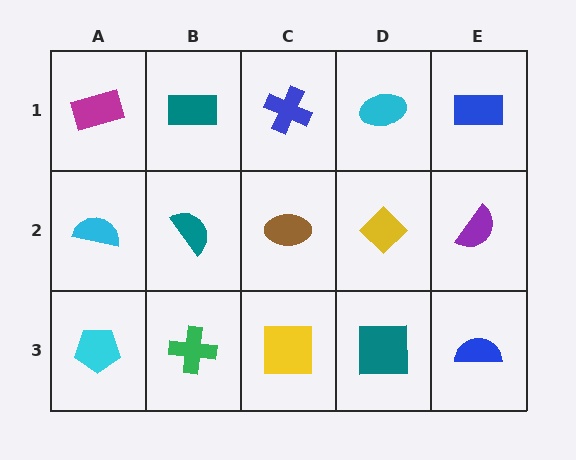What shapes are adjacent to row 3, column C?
A brown ellipse (row 2, column C), a green cross (row 3, column B), a teal square (row 3, column D).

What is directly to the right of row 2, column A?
A teal semicircle.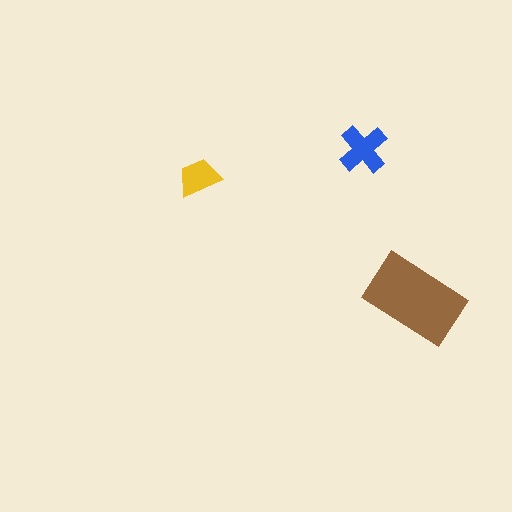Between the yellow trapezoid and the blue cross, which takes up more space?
The blue cross.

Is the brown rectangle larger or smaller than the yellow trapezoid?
Larger.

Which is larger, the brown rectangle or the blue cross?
The brown rectangle.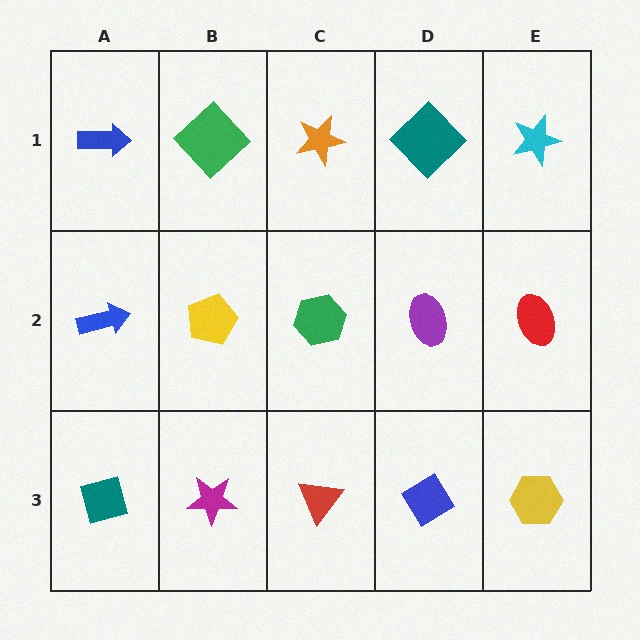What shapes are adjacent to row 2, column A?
A blue arrow (row 1, column A), a teal square (row 3, column A), a yellow pentagon (row 2, column B).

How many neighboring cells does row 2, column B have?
4.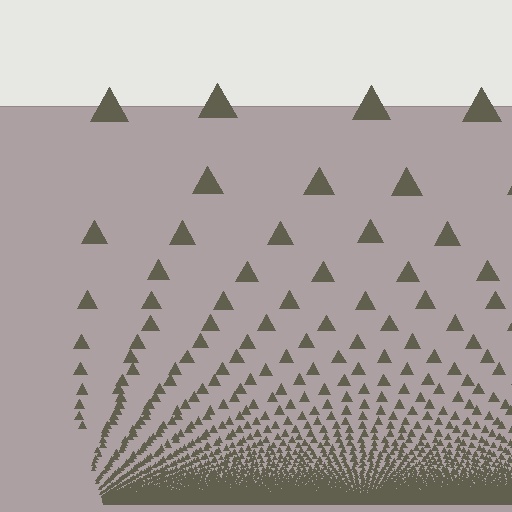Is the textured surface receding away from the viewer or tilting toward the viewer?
The surface appears to tilt toward the viewer. Texture elements get larger and sparser toward the top.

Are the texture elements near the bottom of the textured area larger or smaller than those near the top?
Smaller. The gradient is inverted — elements near the bottom are smaller and denser.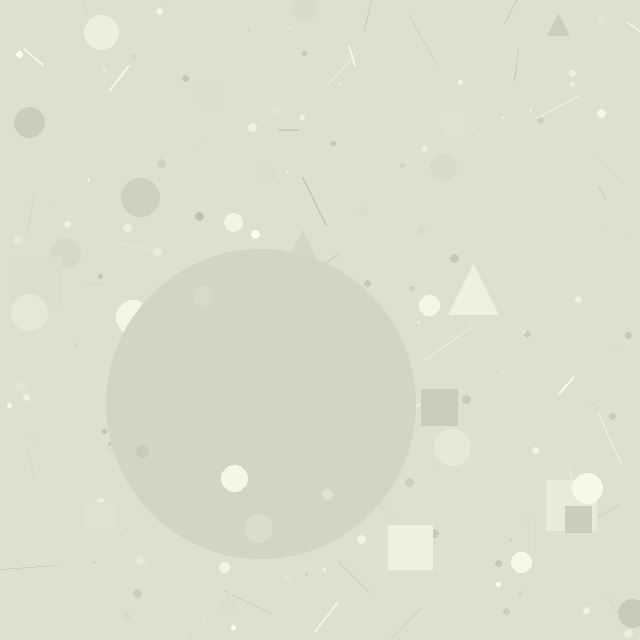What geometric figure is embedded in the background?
A circle is embedded in the background.